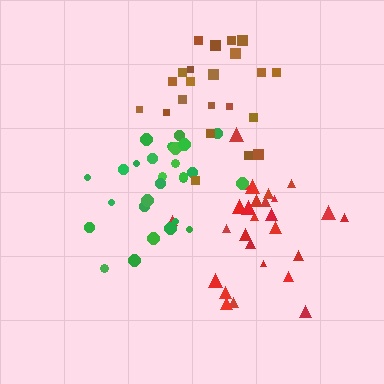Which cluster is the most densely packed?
Green.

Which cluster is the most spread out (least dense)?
Brown.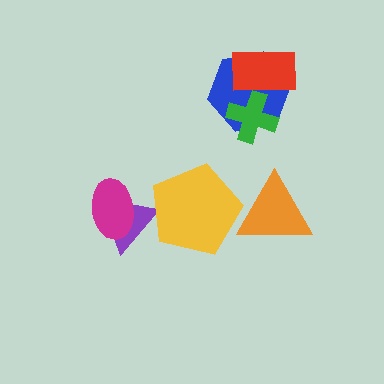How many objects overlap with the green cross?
2 objects overlap with the green cross.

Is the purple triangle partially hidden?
Yes, it is partially covered by another shape.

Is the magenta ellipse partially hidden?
No, no other shape covers it.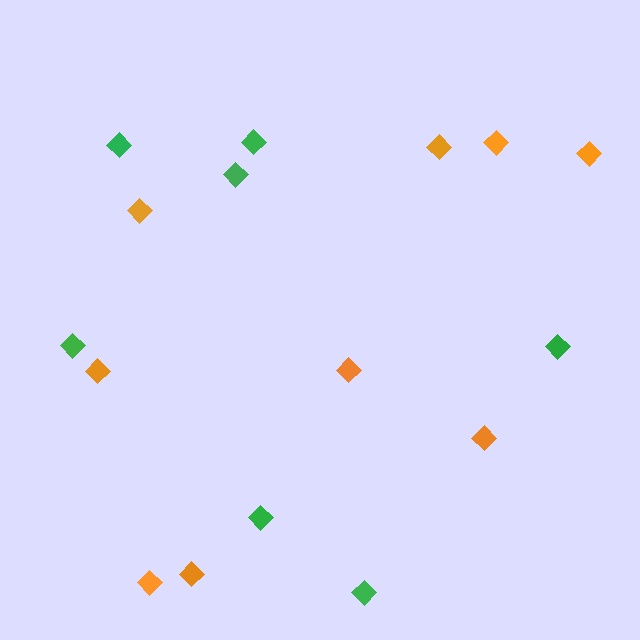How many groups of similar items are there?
There are 2 groups: one group of orange diamonds (9) and one group of green diamonds (7).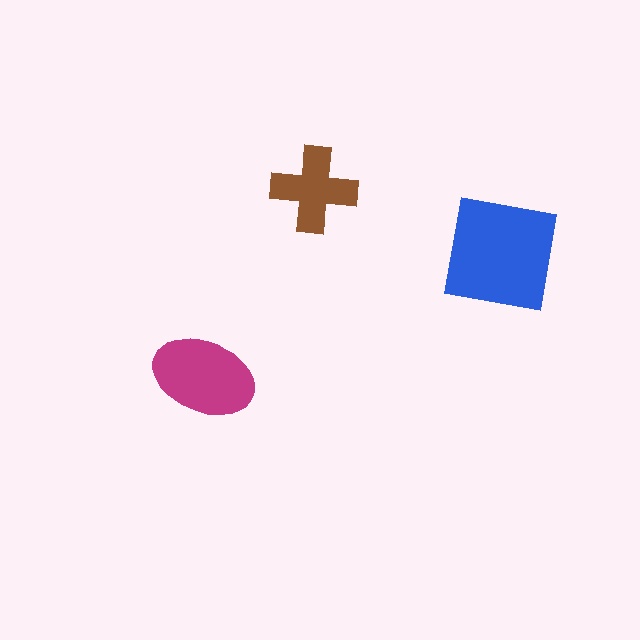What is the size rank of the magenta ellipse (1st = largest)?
2nd.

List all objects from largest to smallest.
The blue square, the magenta ellipse, the brown cross.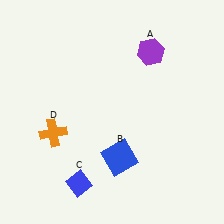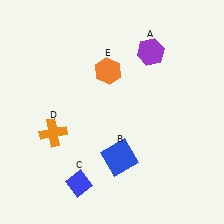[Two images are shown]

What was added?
An orange hexagon (E) was added in Image 2.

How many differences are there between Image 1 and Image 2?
There is 1 difference between the two images.